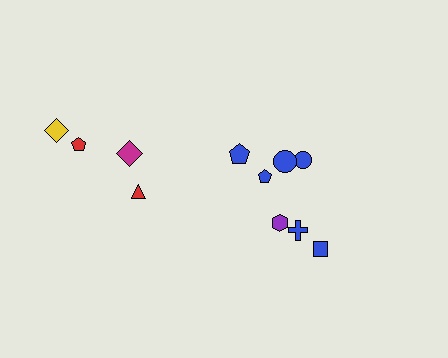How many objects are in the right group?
There are 7 objects.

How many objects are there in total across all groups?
There are 11 objects.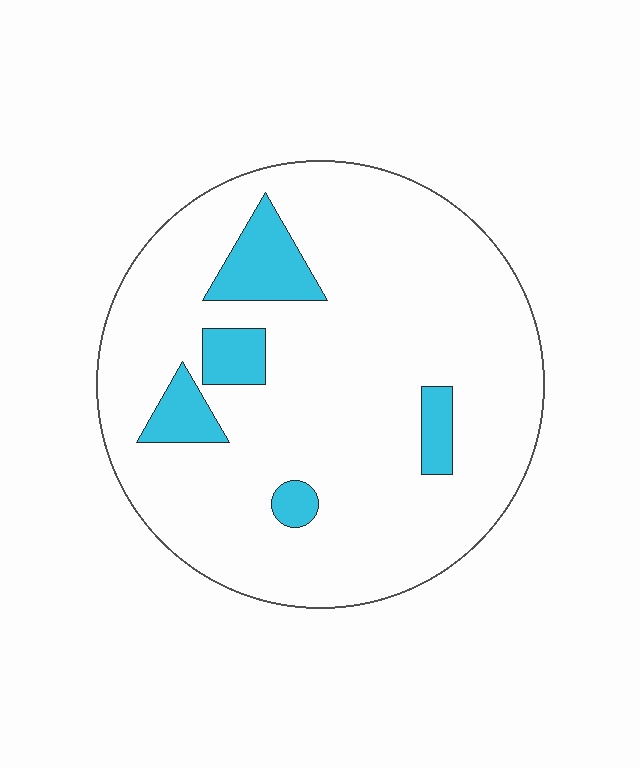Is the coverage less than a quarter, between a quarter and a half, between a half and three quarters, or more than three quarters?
Less than a quarter.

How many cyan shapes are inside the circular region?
5.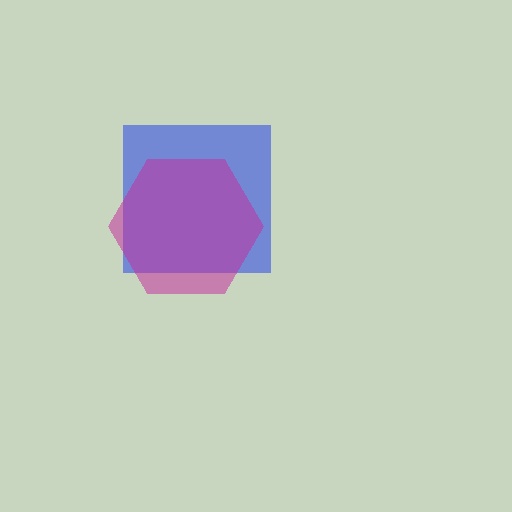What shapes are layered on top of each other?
The layered shapes are: a blue square, a magenta hexagon.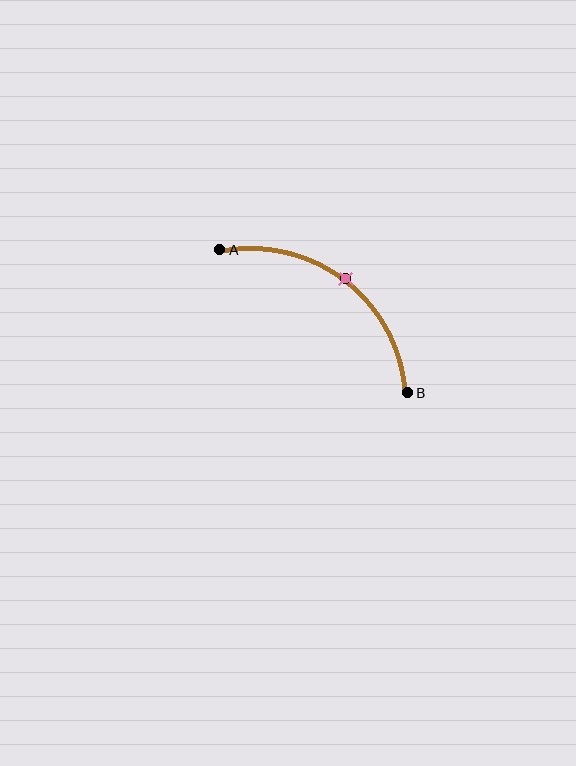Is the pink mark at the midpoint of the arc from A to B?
Yes. The pink mark lies on the arc at equal arc-length from both A and B — it is the arc midpoint.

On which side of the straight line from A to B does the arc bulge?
The arc bulges above and to the right of the straight line connecting A and B.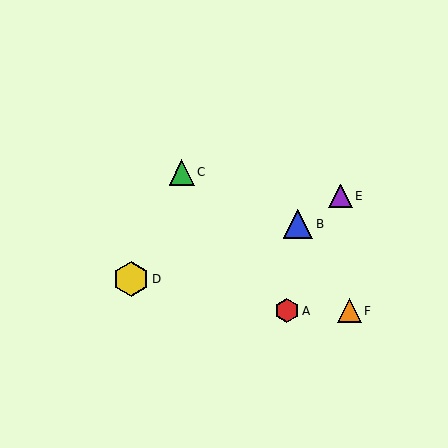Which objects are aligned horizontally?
Objects A, F are aligned horizontally.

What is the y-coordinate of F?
Object F is at y≈311.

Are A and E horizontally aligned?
No, A is at y≈311 and E is at y≈196.